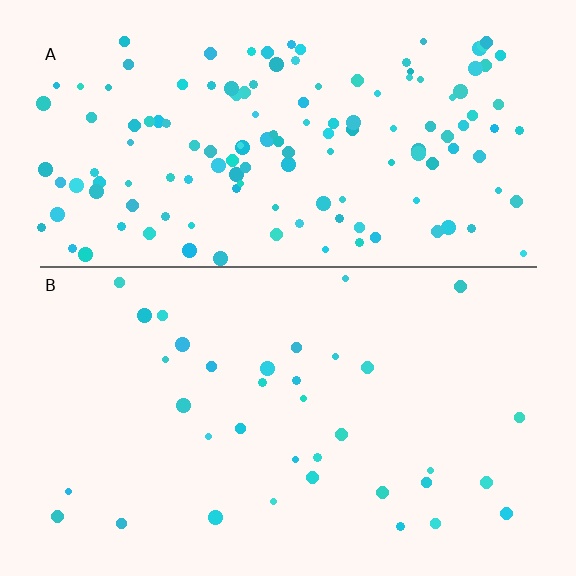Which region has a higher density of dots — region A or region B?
A (the top).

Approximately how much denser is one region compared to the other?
Approximately 4.0× — region A over region B.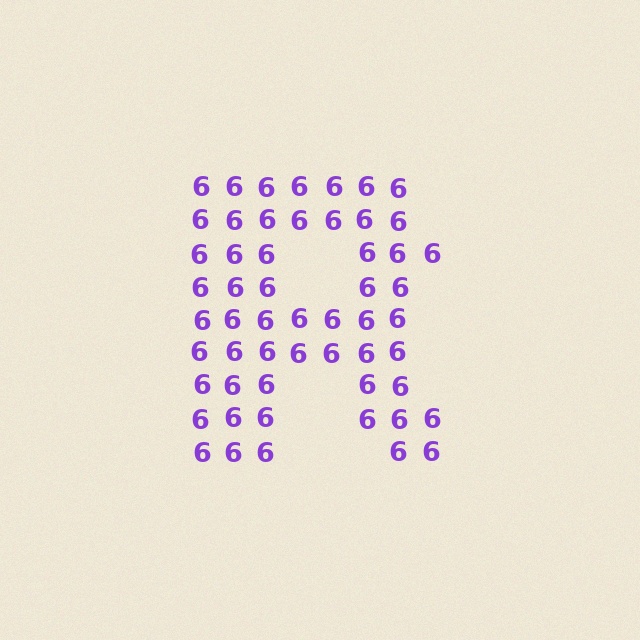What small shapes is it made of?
It is made of small digit 6's.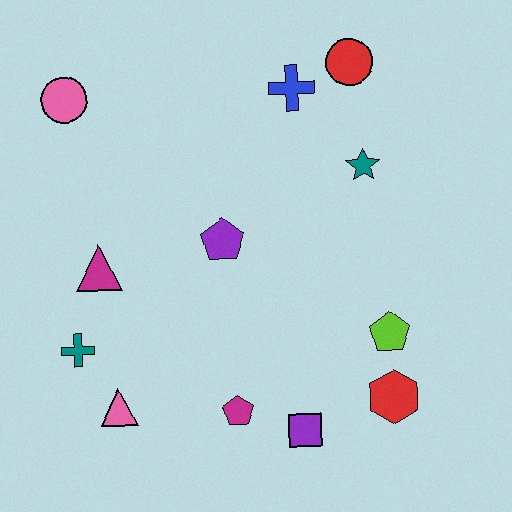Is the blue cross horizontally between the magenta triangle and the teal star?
Yes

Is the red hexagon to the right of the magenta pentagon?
Yes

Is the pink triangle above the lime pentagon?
No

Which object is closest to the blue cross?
The red circle is closest to the blue cross.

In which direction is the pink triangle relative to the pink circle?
The pink triangle is below the pink circle.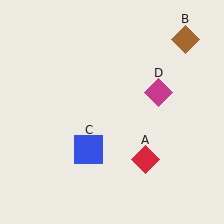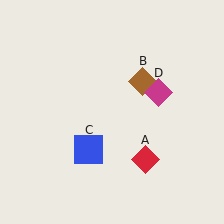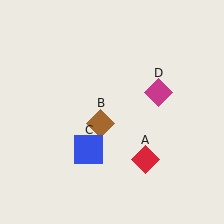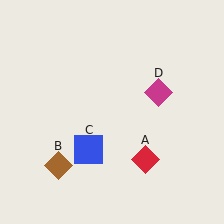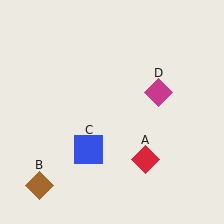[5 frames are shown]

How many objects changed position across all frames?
1 object changed position: brown diamond (object B).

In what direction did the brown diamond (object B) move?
The brown diamond (object B) moved down and to the left.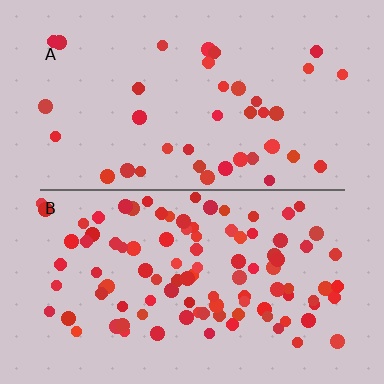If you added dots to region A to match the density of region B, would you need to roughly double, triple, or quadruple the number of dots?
Approximately double.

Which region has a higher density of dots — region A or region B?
B (the bottom).